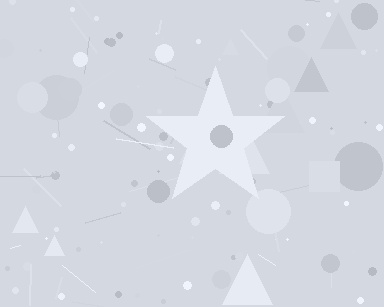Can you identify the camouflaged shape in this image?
The camouflaged shape is a star.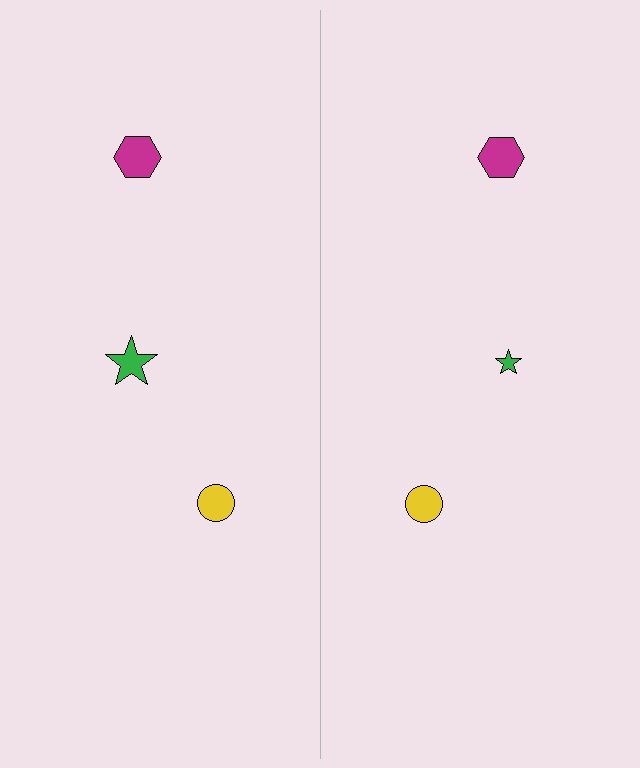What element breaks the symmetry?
The green star on the right side has a different size than its mirror counterpart.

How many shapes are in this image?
There are 6 shapes in this image.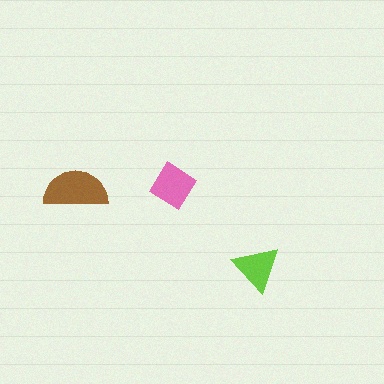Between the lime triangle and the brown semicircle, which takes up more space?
The brown semicircle.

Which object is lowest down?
The lime triangle is bottommost.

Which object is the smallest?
The lime triangle.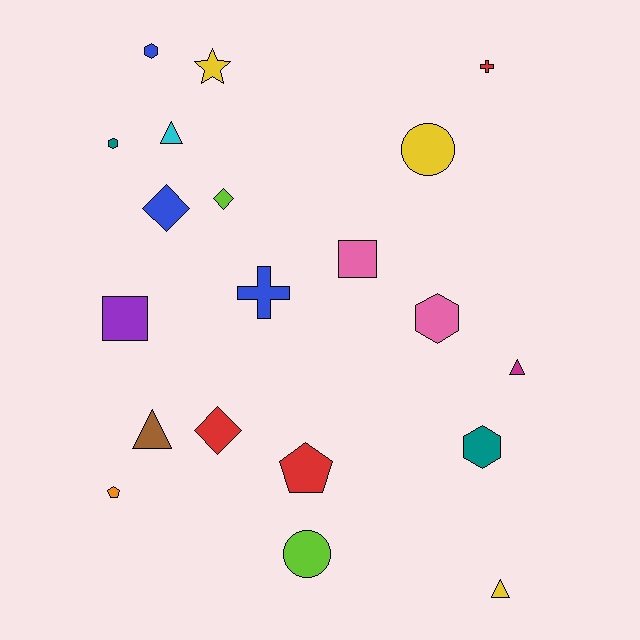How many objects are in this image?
There are 20 objects.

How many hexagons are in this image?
There are 4 hexagons.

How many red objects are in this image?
There are 3 red objects.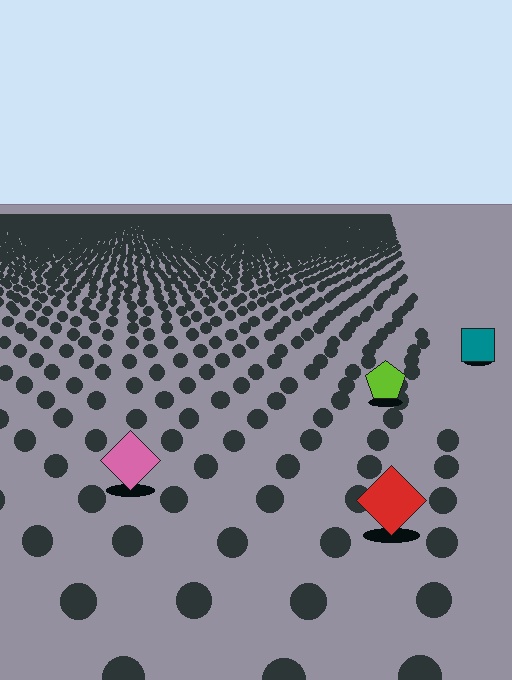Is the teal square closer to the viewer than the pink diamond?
No. The pink diamond is closer — you can tell from the texture gradient: the ground texture is coarser near it.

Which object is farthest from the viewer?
The teal square is farthest from the viewer. It appears smaller and the ground texture around it is denser.